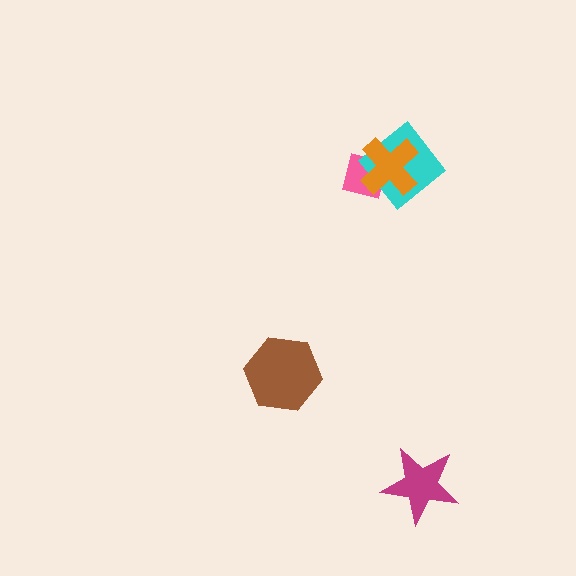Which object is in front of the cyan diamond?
The orange cross is in front of the cyan diamond.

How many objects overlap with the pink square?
2 objects overlap with the pink square.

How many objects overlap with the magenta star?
0 objects overlap with the magenta star.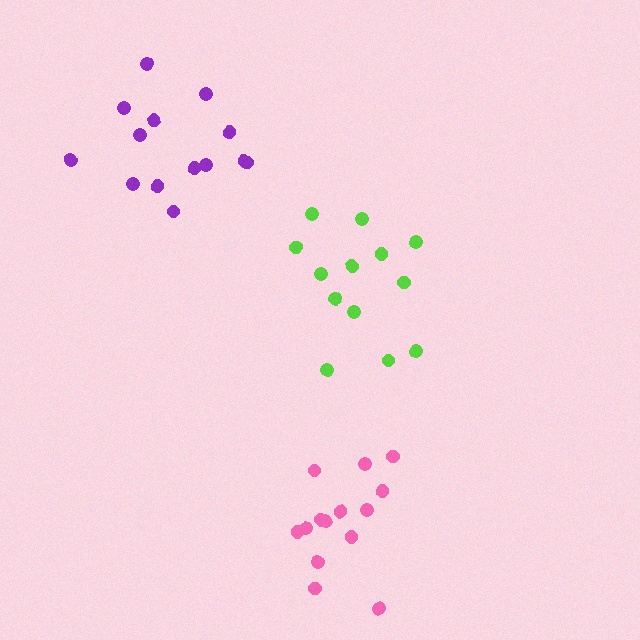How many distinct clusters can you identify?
There are 3 distinct clusters.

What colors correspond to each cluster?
The clusters are colored: pink, lime, purple.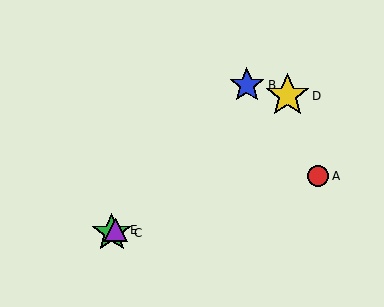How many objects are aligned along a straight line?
3 objects (C, D, E) are aligned along a straight line.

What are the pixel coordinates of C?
Object C is at (112, 233).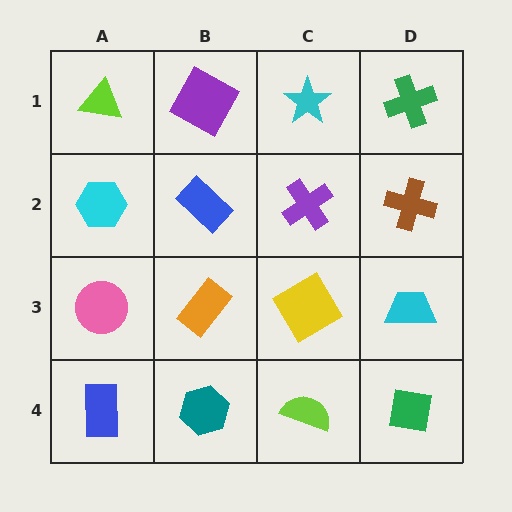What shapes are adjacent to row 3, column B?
A blue rectangle (row 2, column B), a teal hexagon (row 4, column B), a pink circle (row 3, column A), a yellow diamond (row 3, column C).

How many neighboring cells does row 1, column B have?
3.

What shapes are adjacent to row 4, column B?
An orange rectangle (row 3, column B), a blue rectangle (row 4, column A), a lime semicircle (row 4, column C).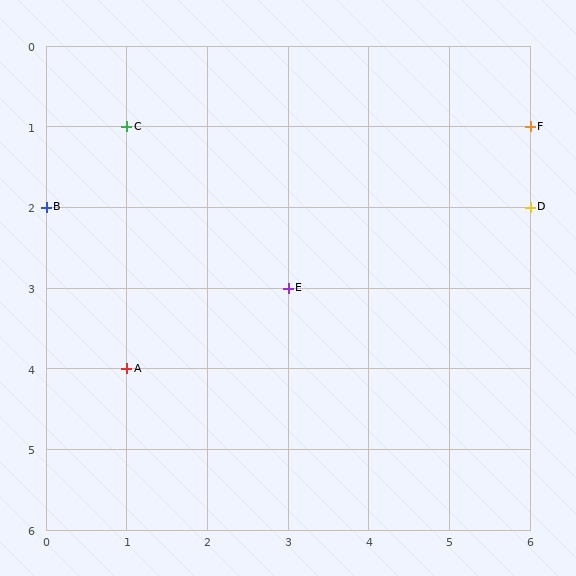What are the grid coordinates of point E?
Point E is at grid coordinates (3, 3).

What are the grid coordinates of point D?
Point D is at grid coordinates (6, 2).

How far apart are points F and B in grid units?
Points F and B are 6 columns and 1 row apart (about 6.1 grid units diagonally).